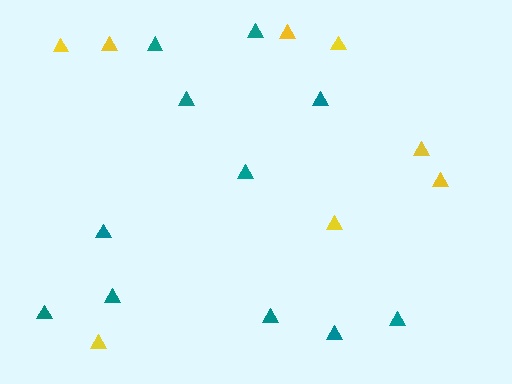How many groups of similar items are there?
There are 2 groups: one group of teal triangles (11) and one group of yellow triangles (8).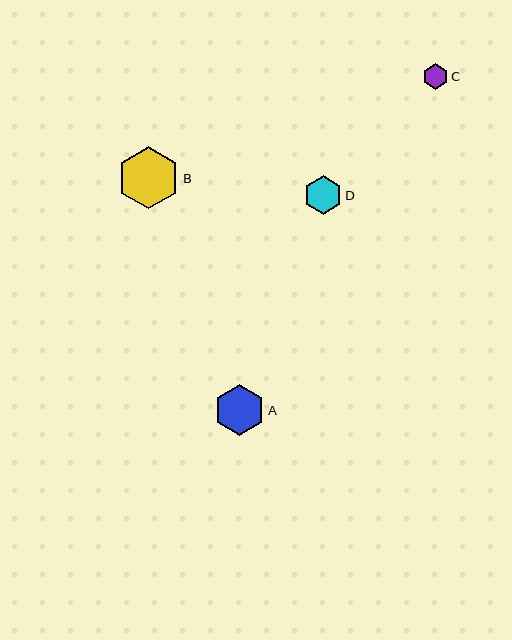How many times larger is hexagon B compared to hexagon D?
Hexagon B is approximately 1.6 times the size of hexagon D.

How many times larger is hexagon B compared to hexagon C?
Hexagon B is approximately 2.4 times the size of hexagon C.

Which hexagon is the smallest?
Hexagon C is the smallest with a size of approximately 26 pixels.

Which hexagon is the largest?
Hexagon B is the largest with a size of approximately 62 pixels.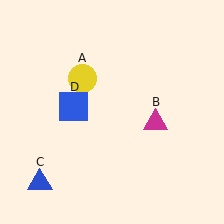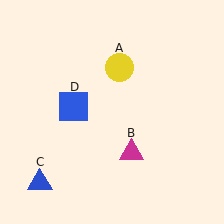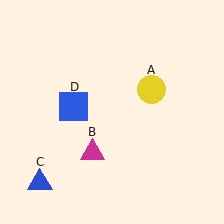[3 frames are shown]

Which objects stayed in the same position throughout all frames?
Blue triangle (object C) and blue square (object D) remained stationary.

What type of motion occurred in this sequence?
The yellow circle (object A), magenta triangle (object B) rotated clockwise around the center of the scene.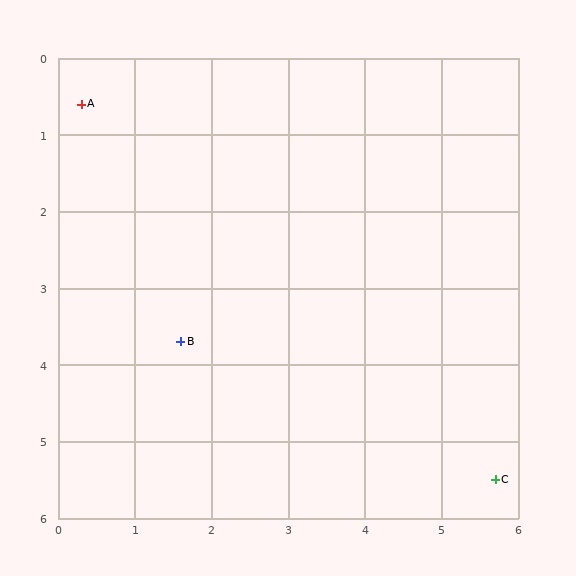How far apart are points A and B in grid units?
Points A and B are about 3.4 grid units apart.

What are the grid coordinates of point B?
Point B is at approximately (1.6, 3.7).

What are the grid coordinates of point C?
Point C is at approximately (5.7, 5.5).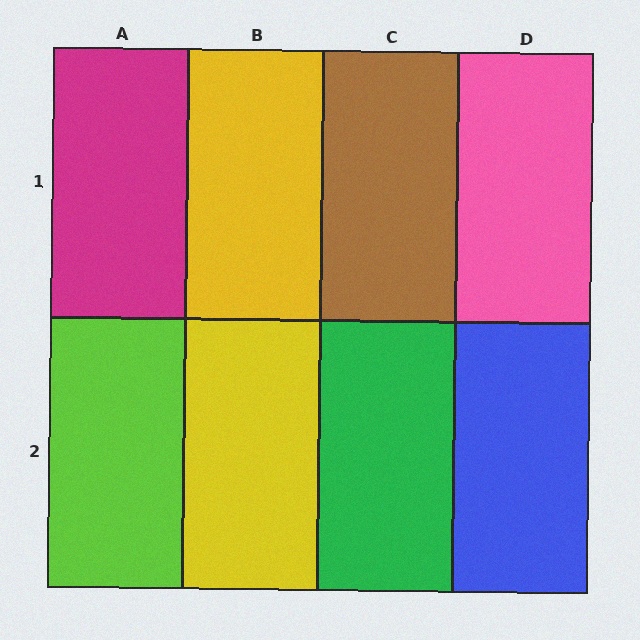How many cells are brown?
1 cell is brown.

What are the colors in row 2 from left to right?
Lime, yellow, green, blue.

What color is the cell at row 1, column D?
Pink.